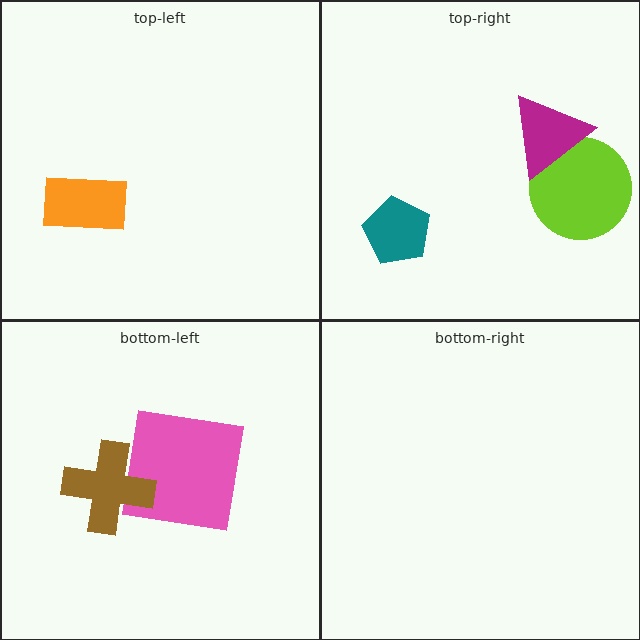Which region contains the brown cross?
The bottom-left region.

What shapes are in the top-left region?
The orange rectangle.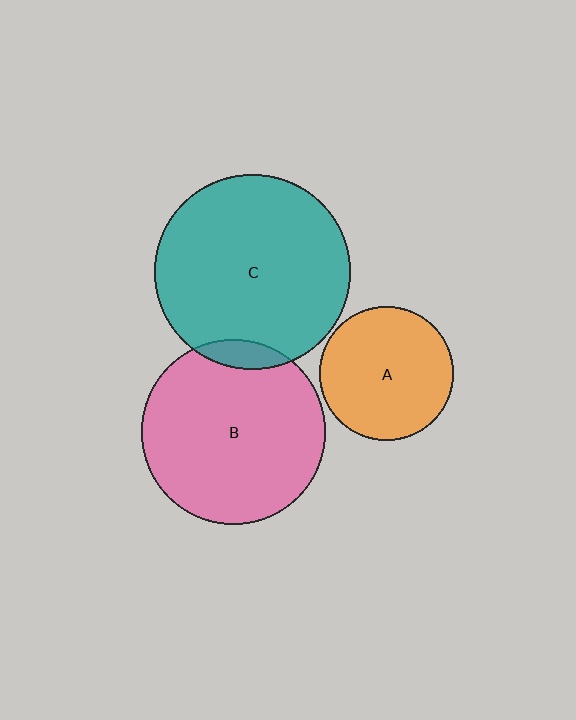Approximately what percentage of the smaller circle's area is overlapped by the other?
Approximately 5%.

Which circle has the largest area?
Circle C (teal).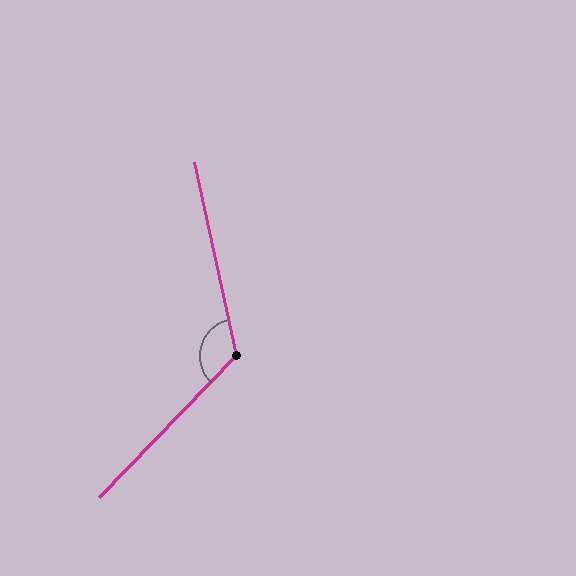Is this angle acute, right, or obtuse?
It is obtuse.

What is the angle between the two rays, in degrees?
Approximately 123 degrees.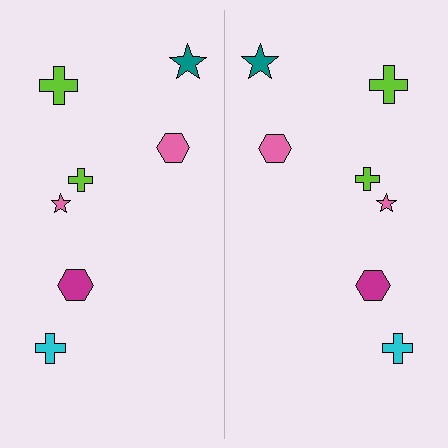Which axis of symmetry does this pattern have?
The pattern has a vertical axis of symmetry running through the center of the image.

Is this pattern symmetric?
Yes, this pattern has bilateral (reflection) symmetry.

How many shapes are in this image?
There are 14 shapes in this image.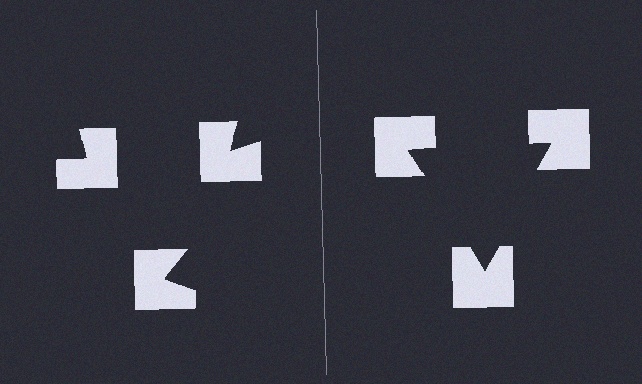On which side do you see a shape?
An illusory triangle appears on the right side. On the left side the wedge cuts are rotated, so no coherent shape forms.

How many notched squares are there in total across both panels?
6 — 3 on each side.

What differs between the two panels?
The notched squares are positioned identically on both sides; only the wedge orientations differ. On the right they align to a triangle; on the left they are misaligned.